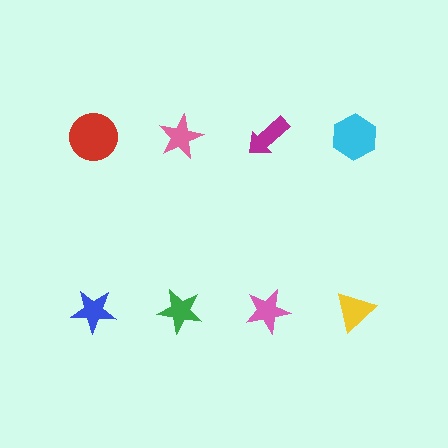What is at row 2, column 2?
A green star.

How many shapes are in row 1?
4 shapes.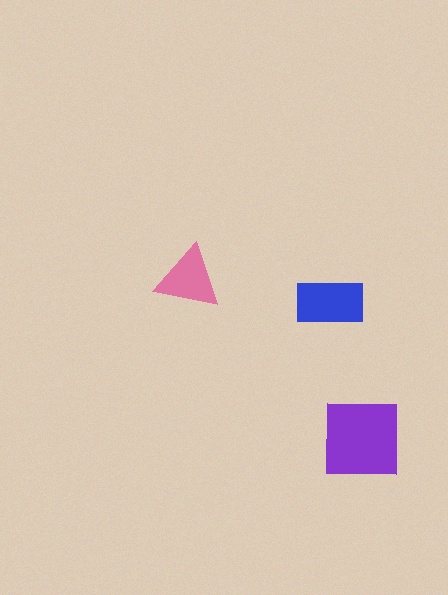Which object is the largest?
The purple square.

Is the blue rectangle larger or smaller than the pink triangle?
Larger.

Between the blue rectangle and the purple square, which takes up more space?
The purple square.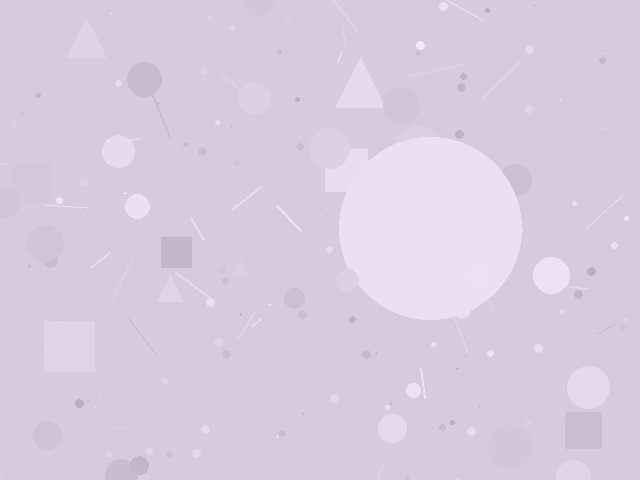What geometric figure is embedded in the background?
A circle is embedded in the background.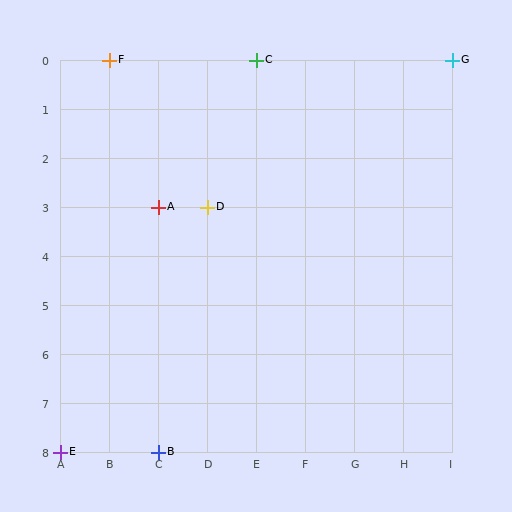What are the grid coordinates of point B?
Point B is at grid coordinates (C, 8).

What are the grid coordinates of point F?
Point F is at grid coordinates (B, 0).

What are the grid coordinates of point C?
Point C is at grid coordinates (E, 0).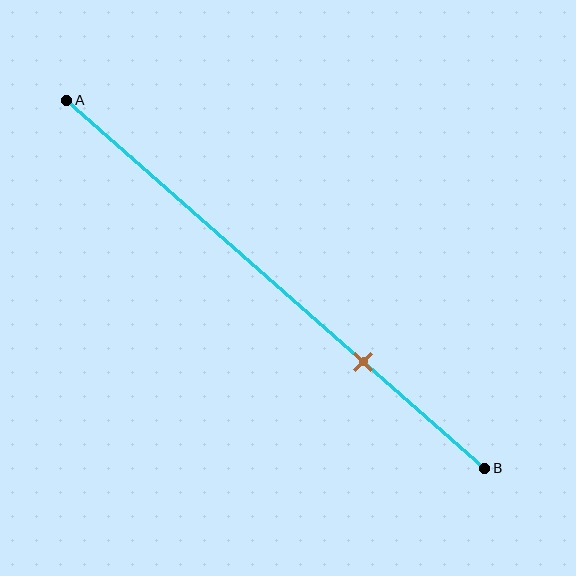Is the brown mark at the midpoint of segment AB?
No, the mark is at about 70% from A, not at the 50% midpoint.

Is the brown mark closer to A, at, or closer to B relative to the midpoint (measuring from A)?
The brown mark is closer to point B than the midpoint of segment AB.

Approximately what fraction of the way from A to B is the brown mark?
The brown mark is approximately 70% of the way from A to B.